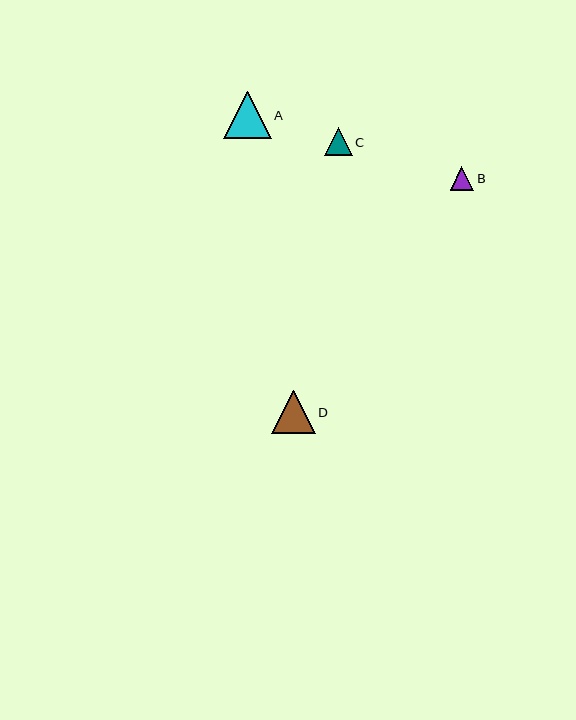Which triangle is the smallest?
Triangle B is the smallest with a size of approximately 24 pixels.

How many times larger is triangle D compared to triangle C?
Triangle D is approximately 1.5 times the size of triangle C.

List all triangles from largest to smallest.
From largest to smallest: A, D, C, B.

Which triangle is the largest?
Triangle A is the largest with a size of approximately 48 pixels.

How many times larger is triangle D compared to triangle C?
Triangle D is approximately 1.5 times the size of triangle C.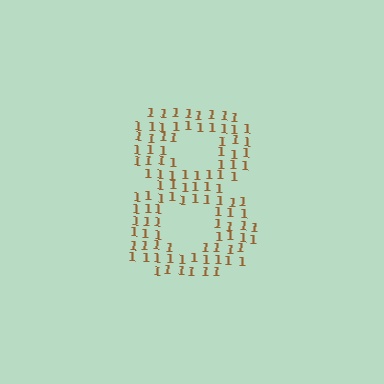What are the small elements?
The small elements are digit 1's.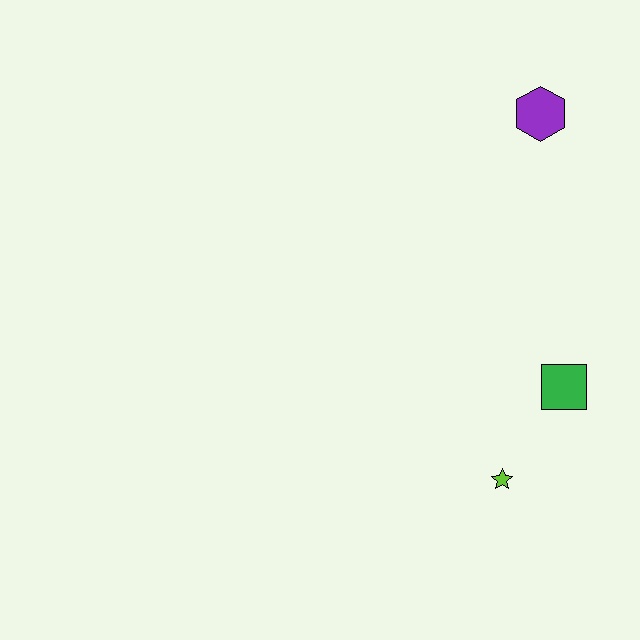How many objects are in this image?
There are 3 objects.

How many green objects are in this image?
There is 1 green object.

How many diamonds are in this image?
There are no diamonds.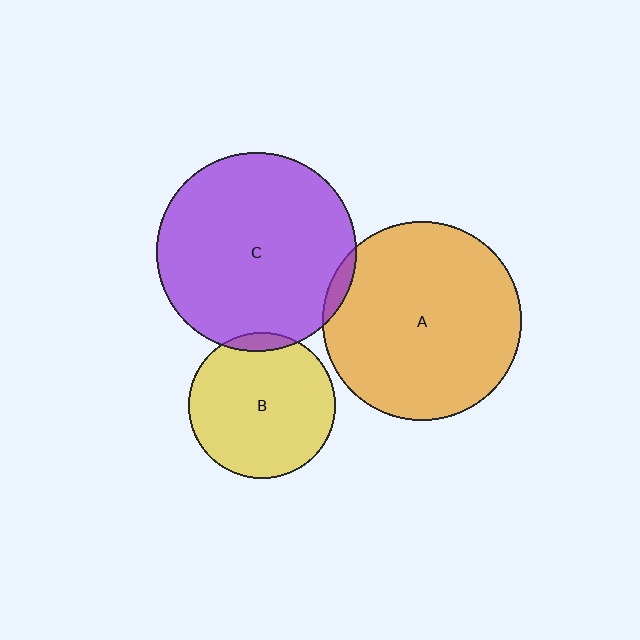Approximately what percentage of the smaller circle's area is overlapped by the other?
Approximately 5%.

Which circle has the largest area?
Circle C (purple).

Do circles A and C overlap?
Yes.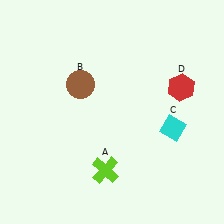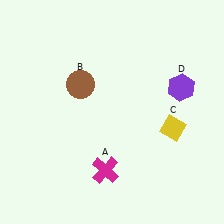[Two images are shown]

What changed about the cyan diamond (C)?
In Image 1, C is cyan. In Image 2, it changed to yellow.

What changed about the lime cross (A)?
In Image 1, A is lime. In Image 2, it changed to magenta.